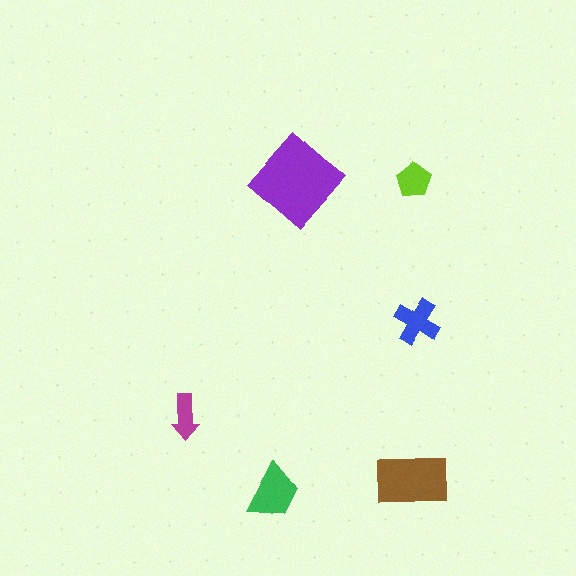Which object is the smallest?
The magenta arrow.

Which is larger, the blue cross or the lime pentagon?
The blue cross.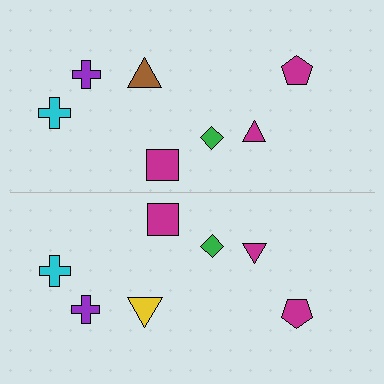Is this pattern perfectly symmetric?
No, the pattern is not perfectly symmetric. The yellow triangle on the bottom side breaks the symmetry — its mirror counterpart is brown.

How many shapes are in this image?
There are 14 shapes in this image.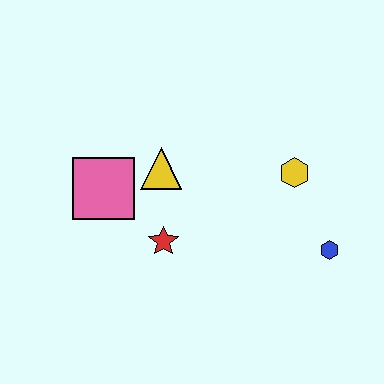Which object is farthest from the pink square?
The blue hexagon is farthest from the pink square.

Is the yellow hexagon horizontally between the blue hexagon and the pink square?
Yes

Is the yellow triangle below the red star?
No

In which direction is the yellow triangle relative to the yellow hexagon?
The yellow triangle is to the left of the yellow hexagon.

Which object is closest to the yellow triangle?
The pink square is closest to the yellow triangle.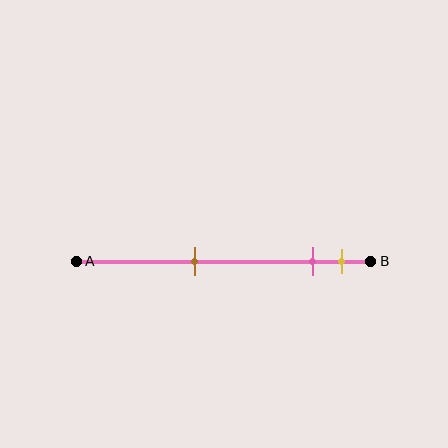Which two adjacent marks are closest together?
The pink and yellow marks are the closest adjacent pair.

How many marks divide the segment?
There are 3 marks dividing the segment.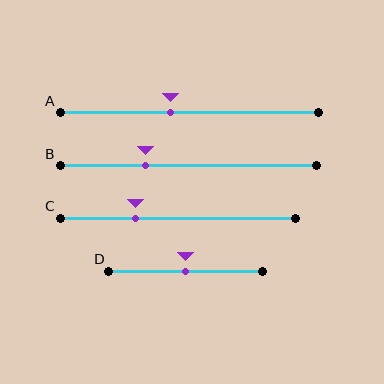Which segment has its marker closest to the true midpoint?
Segment D has its marker closest to the true midpoint.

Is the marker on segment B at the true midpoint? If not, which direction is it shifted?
No, the marker on segment B is shifted to the left by about 17% of the segment length.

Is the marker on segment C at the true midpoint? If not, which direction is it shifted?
No, the marker on segment C is shifted to the left by about 18% of the segment length.